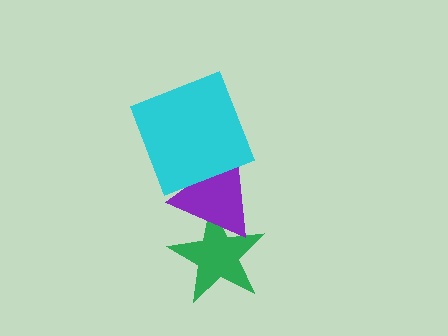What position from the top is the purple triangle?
The purple triangle is 2nd from the top.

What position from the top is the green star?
The green star is 3rd from the top.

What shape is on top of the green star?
The purple triangle is on top of the green star.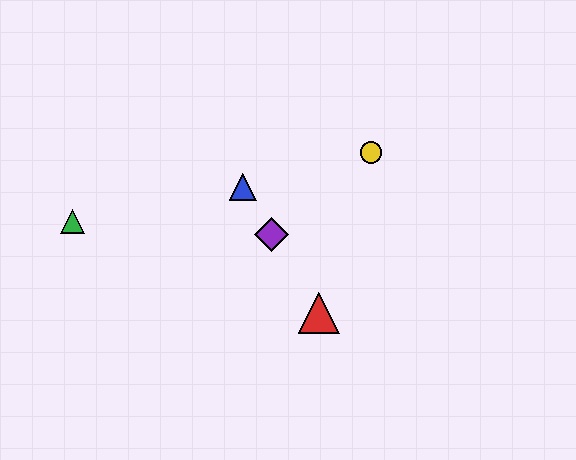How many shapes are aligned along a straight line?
3 shapes (the red triangle, the blue triangle, the purple diamond) are aligned along a straight line.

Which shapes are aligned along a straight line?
The red triangle, the blue triangle, the purple diamond are aligned along a straight line.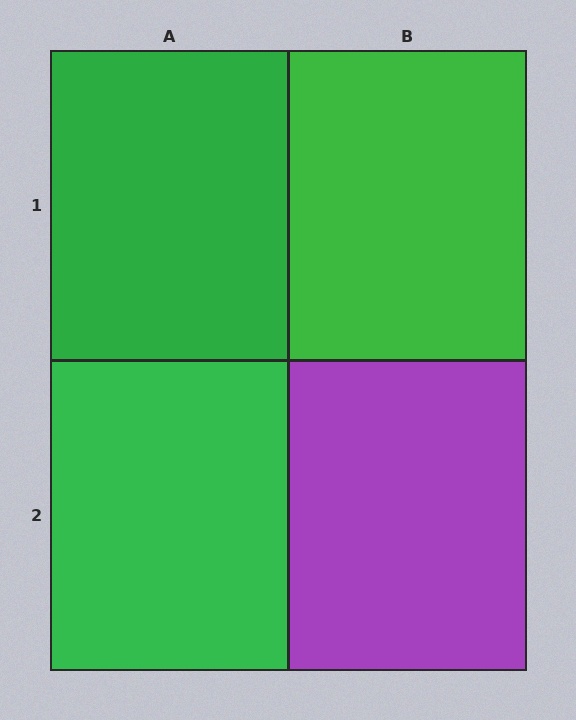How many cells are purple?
1 cell is purple.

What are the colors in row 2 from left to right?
Green, purple.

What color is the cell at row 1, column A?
Green.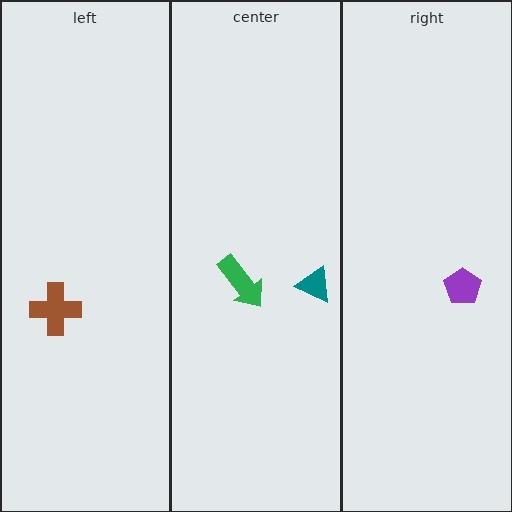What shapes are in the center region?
The green arrow, the teal triangle.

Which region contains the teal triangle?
The center region.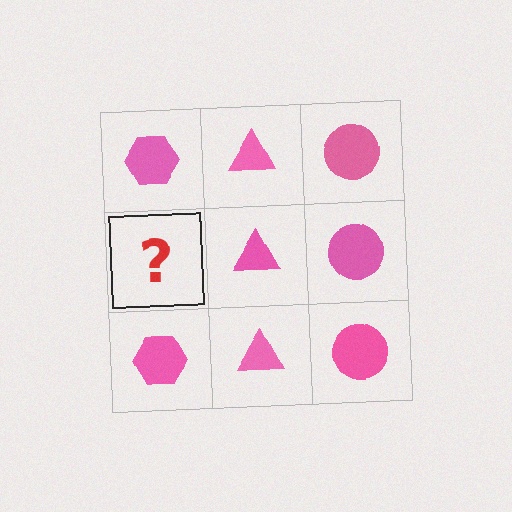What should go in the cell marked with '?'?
The missing cell should contain a pink hexagon.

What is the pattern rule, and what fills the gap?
The rule is that each column has a consistent shape. The gap should be filled with a pink hexagon.